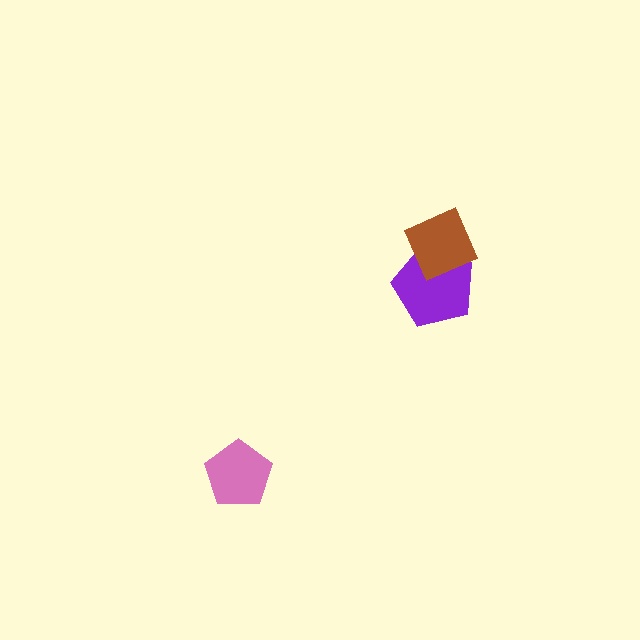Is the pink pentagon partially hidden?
No, no other shape covers it.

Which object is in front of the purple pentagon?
The brown diamond is in front of the purple pentagon.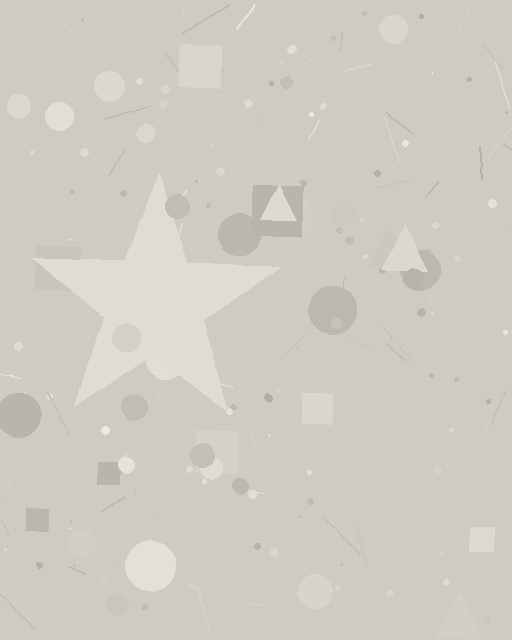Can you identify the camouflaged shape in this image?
The camouflaged shape is a star.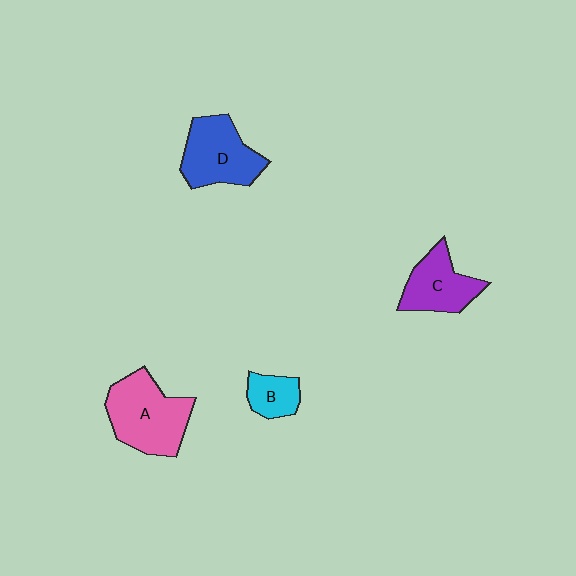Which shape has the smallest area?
Shape B (cyan).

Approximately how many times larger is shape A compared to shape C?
Approximately 1.4 times.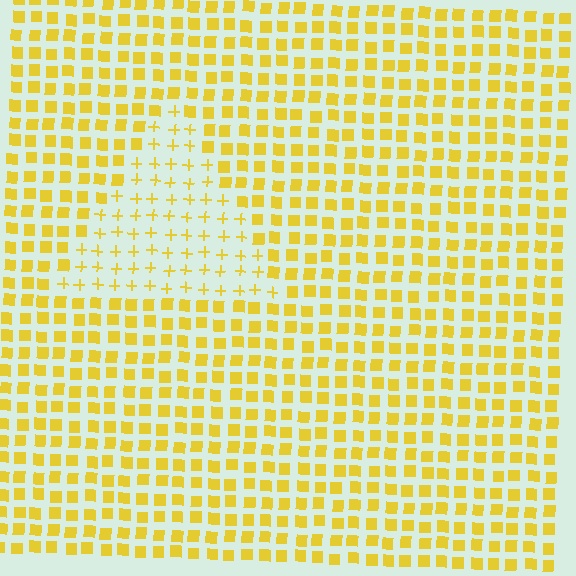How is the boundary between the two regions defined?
The boundary is defined by a change in element shape: plus signs inside vs. squares outside. All elements share the same color and spacing.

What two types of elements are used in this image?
The image uses plus signs inside the triangle region and squares outside it.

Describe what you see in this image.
The image is filled with small yellow elements arranged in a uniform grid. A triangle-shaped region contains plus signs, while the surrounding area contains squares. The boundary is defined purely by the change in element shape.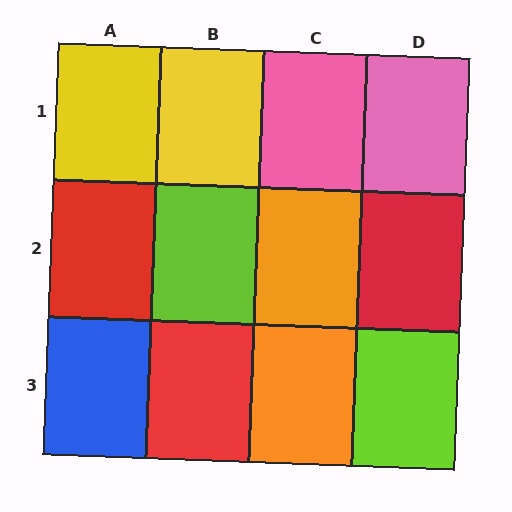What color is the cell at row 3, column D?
Lime.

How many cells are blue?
1 cell is blue.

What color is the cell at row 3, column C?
Orange.